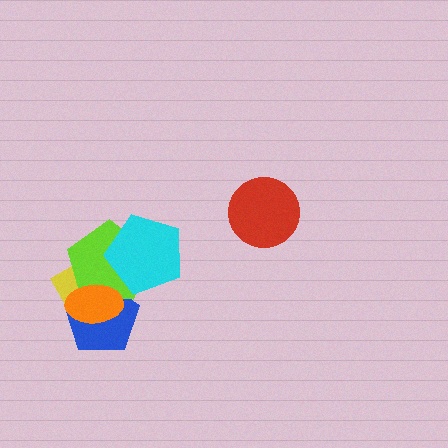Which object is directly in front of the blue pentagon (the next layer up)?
The lime pentagon is directly in front of the blue pentagon.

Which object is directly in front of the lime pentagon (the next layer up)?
The cyan pentagon is directly in front of the lime pentagon.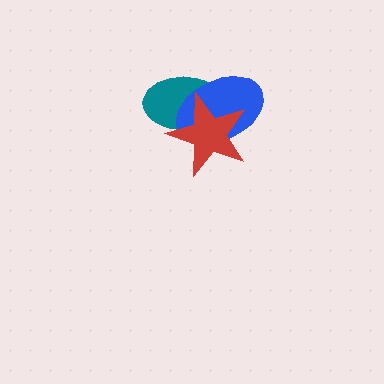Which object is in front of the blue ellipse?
The red star is in front of the blue ellipse.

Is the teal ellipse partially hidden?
Yes, it is partially covered by another shape.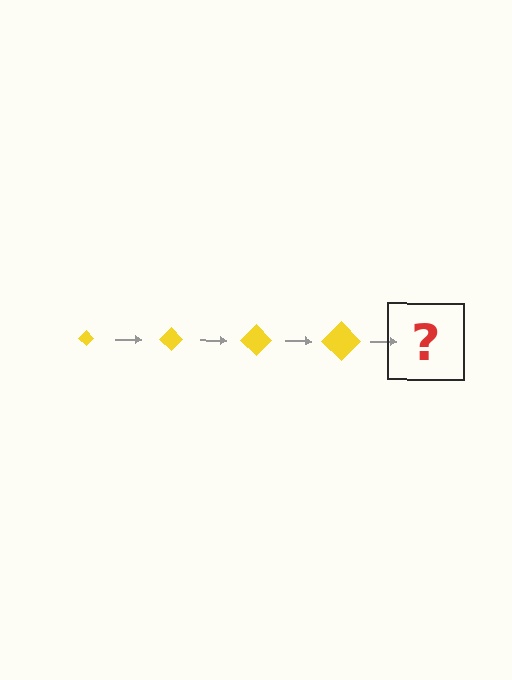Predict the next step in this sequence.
The next step is a yellow diamond, larger than the previous one.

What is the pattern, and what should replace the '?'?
The pattern is that the diamond gets progressively larger each step. The '?' should be a yellow diamond, larger than the previous one.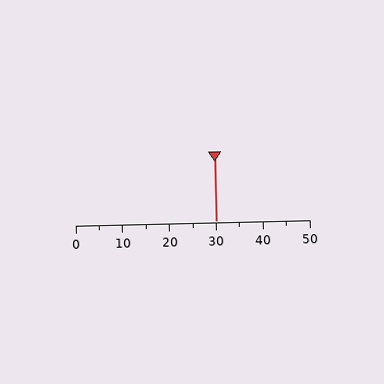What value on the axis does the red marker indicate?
The marker indicates approximately 30.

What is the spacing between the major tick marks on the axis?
The major ticks are spaced 10 apart.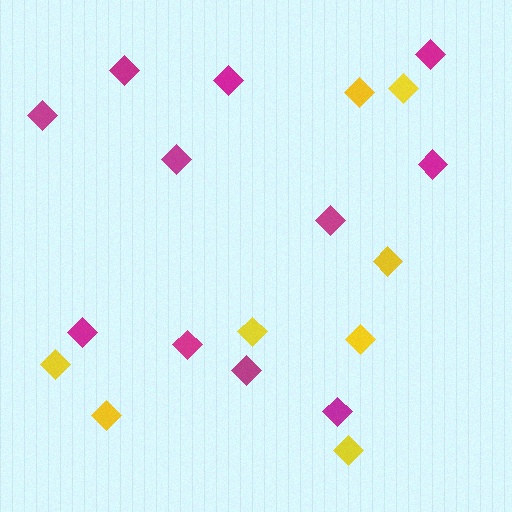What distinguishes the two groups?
There are 2 groups: one group of yellow diamonds (8) and one group of magenta diamonds (11).